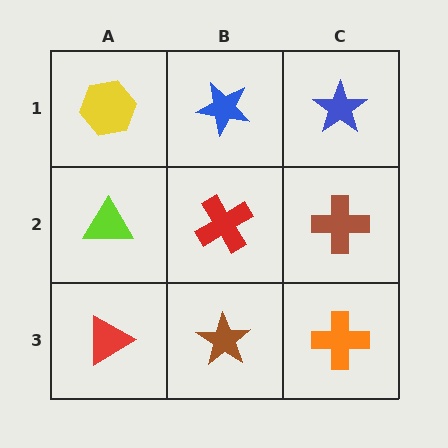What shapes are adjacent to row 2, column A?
A yellow hexagon (row 1, column A), a red triangle (row 3, column A), a red cross (row 2, column B).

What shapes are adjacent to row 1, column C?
A brown cross (row 2, column C), a blue star (row 1, column B).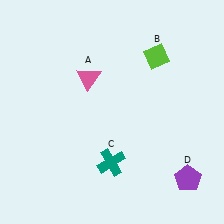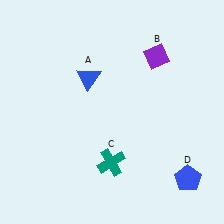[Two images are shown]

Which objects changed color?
A changed from pink to blue. B changed from lime to purple. D changed from purple to blue.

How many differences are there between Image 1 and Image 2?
There are 3 differences between the two images.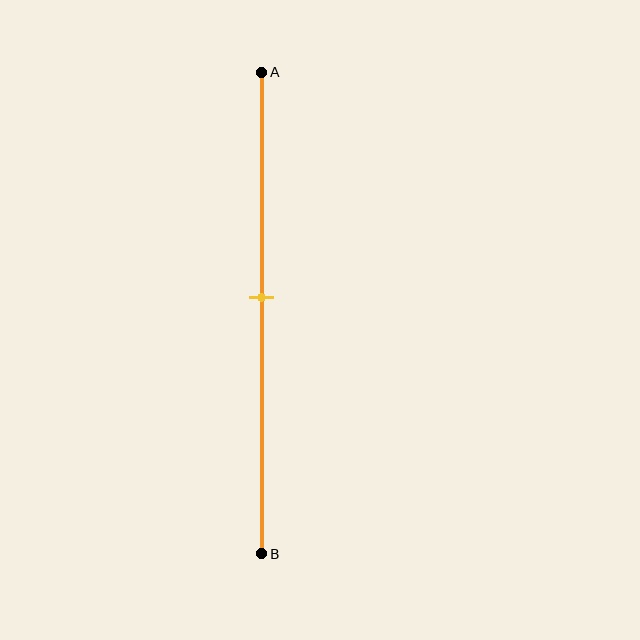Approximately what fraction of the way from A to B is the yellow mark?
The yellow mark is approximately 45% of the way from A to B.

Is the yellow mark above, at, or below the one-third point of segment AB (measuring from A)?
The yellow mark is below the one-third point of segment AB.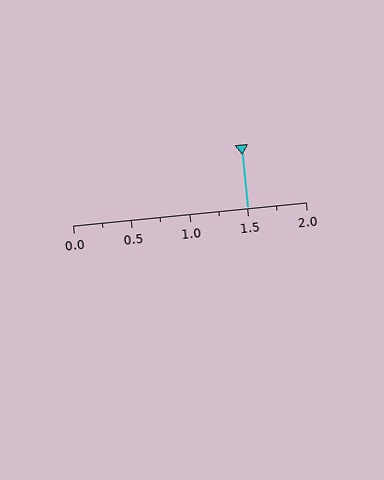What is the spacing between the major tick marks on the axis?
The major ticks are spaced 0.5 apart.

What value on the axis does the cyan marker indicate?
The marker indicates approximately 1.5.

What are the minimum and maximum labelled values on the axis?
The axis runs from 0.0 to 2.0.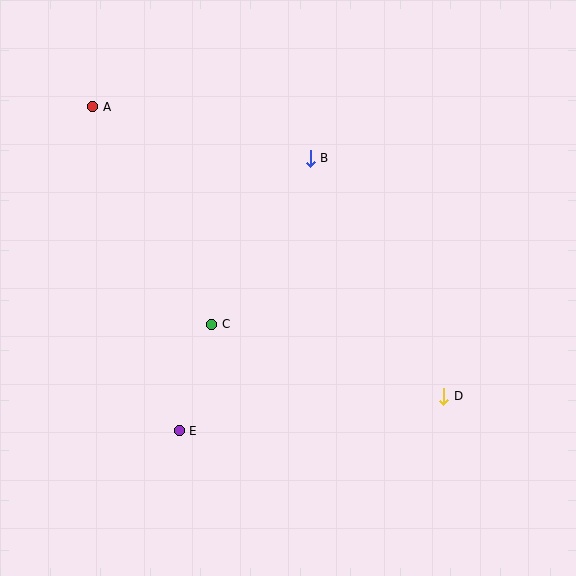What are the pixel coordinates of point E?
Point E is at (179, 431).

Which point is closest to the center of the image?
Point C at (212, 324) is closest to the center.